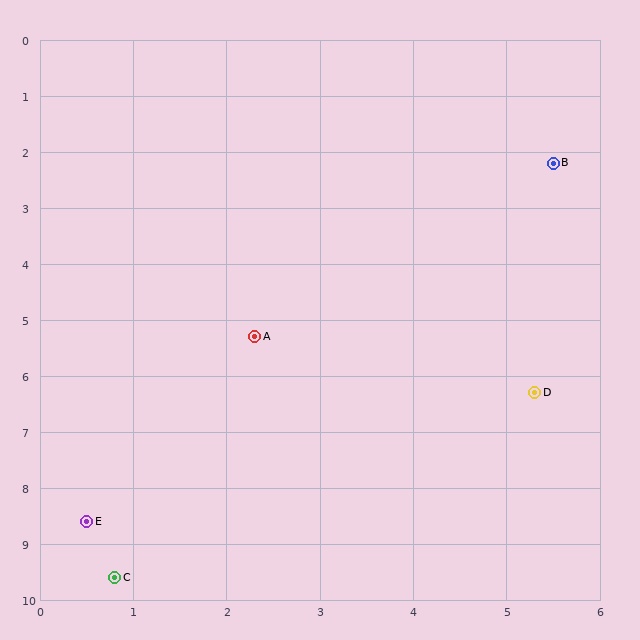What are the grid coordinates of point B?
Point B is at approximately (5.5, 2.2).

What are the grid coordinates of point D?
Point D is at approximately (5.3, 6.3).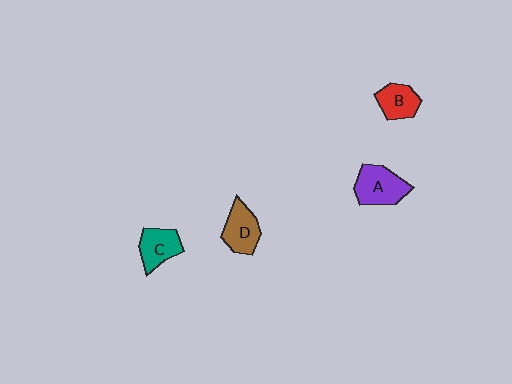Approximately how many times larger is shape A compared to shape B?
Approximately 1.4 times.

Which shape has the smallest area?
Shape B (red).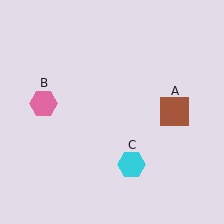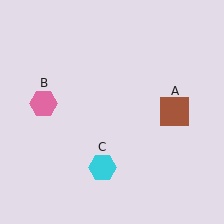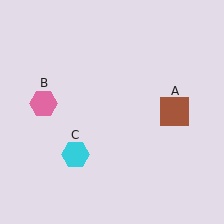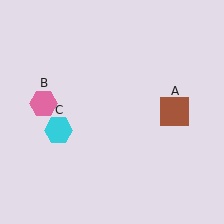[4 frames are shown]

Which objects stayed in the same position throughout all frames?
Brown square (object A) and pink hexagon (object B) remained stationary.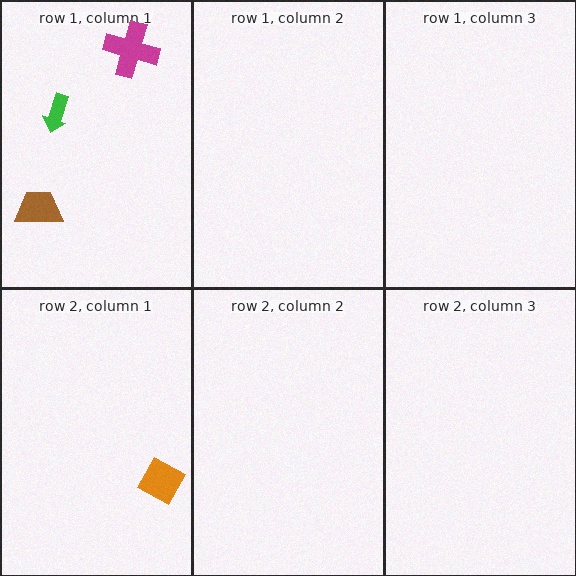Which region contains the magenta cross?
The row 1, column 1 region.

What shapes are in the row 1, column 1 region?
The green arrow, the magenta cross, the brown trapezoid.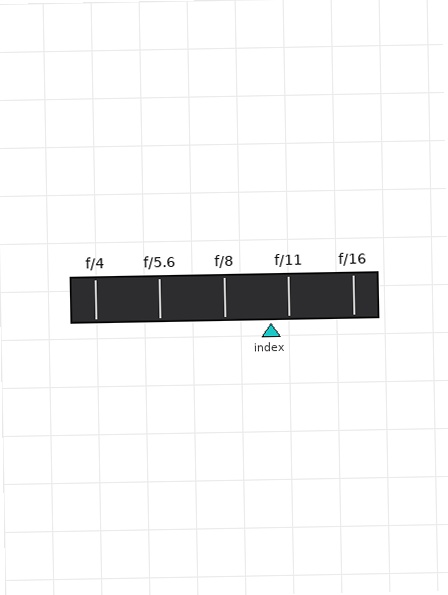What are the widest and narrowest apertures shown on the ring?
The widest aperture shown is f/4 and the narrowest is f/16.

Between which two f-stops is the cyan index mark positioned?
The index mark is between f/8 and f/11.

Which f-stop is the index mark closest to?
The index mark is closest to f/11.